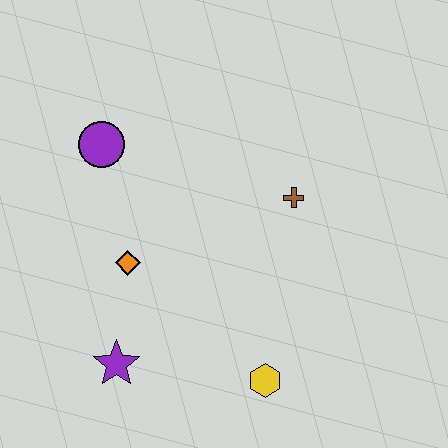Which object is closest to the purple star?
The orange diamond is closest to the purple star.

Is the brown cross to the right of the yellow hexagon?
Yes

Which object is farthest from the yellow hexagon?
The purple circle is farthest from the yellow hexagon.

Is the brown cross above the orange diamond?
Yes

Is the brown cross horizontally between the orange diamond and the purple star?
No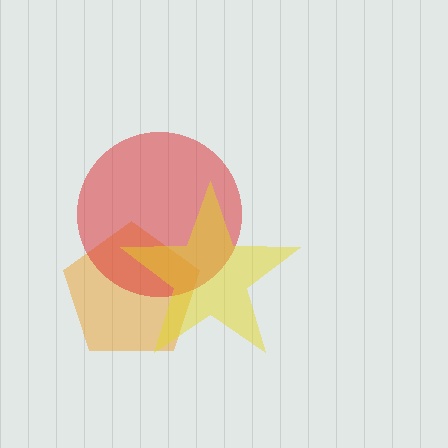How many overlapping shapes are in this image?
There are 3 overlapping shapes in the image.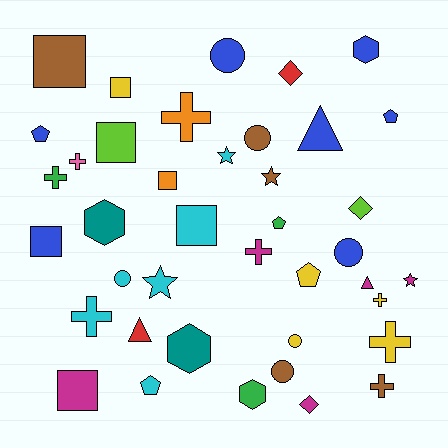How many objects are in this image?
There are 40 objects.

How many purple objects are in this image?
There are no purple objects.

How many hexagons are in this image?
There are 4 hexagons.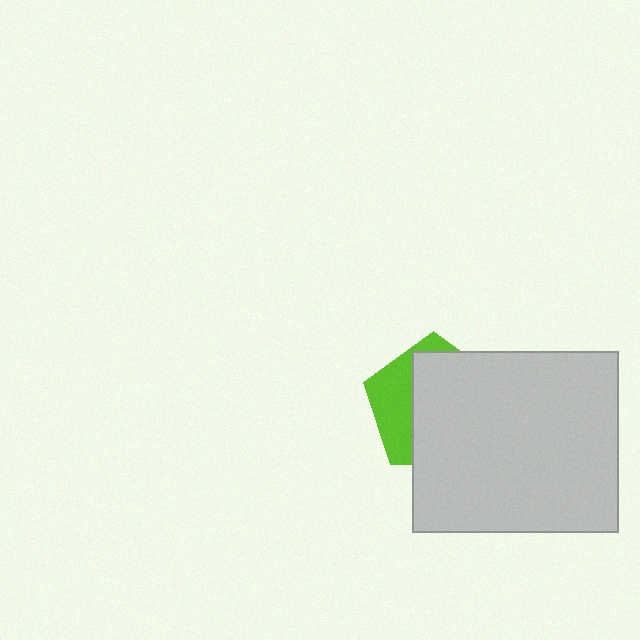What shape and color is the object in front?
The object in front is a light gray rectangle.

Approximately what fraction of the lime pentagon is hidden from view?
Roughly 67% of the lime pentagon is hidden behind the light gray rectangle.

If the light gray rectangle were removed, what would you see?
You would see the complete lime pentagon.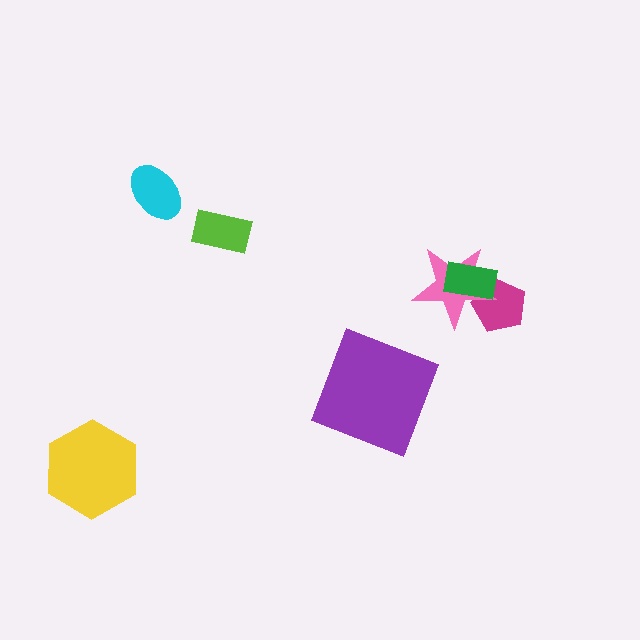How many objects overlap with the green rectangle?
2 objects overlap with the green rectangle.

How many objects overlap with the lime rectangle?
0 objects overlap with the lime rectangle.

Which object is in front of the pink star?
The green rectangle is in front of the pink star.